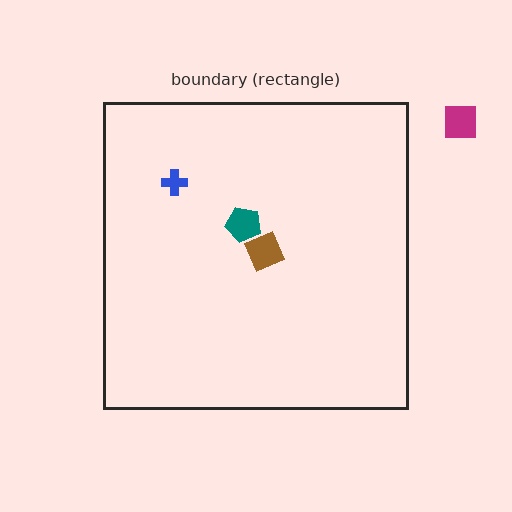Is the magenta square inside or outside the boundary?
Outside.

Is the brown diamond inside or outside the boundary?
Inside.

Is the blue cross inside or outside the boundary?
Inside.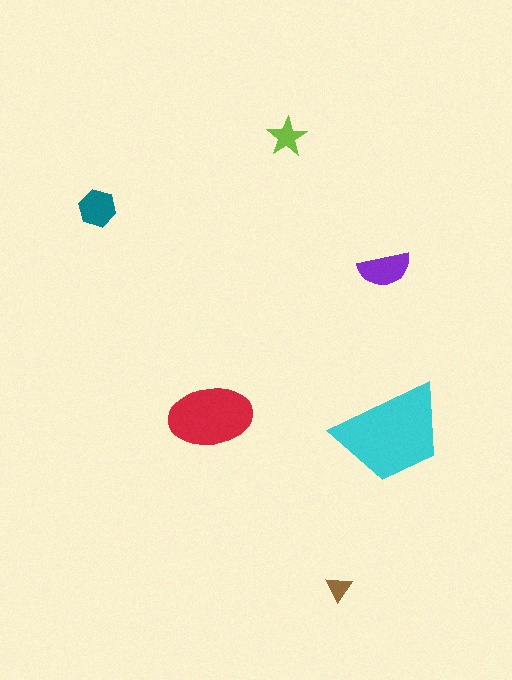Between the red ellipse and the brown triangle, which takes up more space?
The red ellipse.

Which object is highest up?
The lime star is topmost.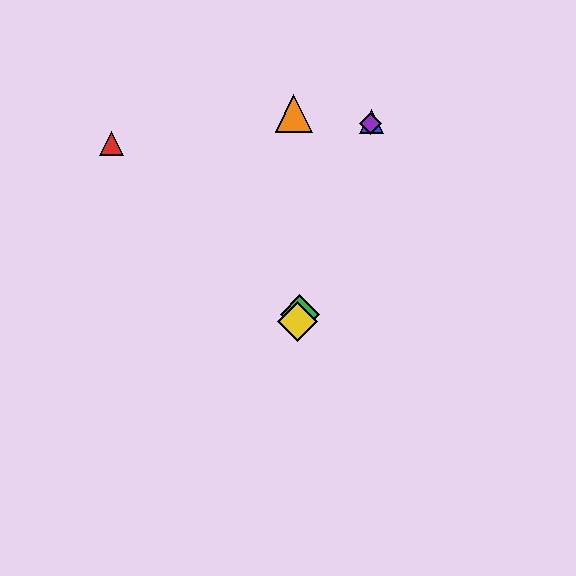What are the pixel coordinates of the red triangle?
The red triangle is at (112, 143).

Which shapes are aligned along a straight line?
The blue triangle, the green diamond, the yellow diamond, the purple diamond are aligned along a straight line.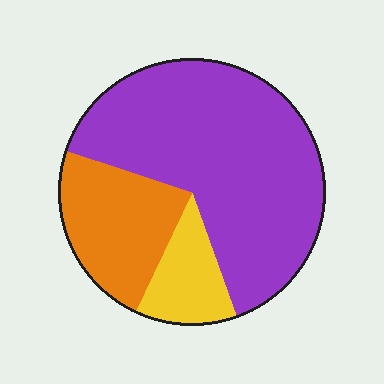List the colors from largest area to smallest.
From largest to smallest: purple, orange, yellow.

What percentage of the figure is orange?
Orange takes up about one quarter (1/4) of the figure.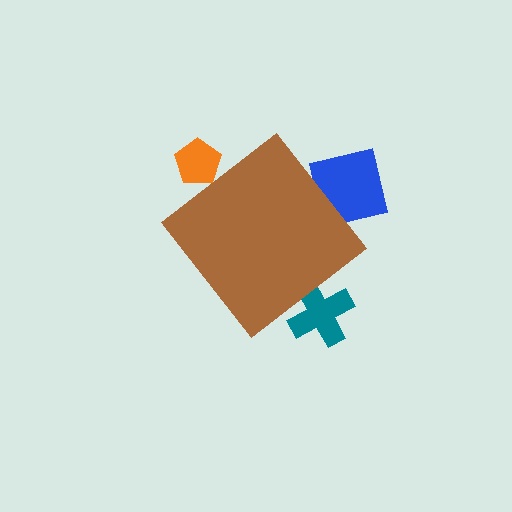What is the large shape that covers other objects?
A brown diamond.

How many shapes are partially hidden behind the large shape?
3 shapes are partially hidden.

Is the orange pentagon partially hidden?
Yes, the orange pentagon is partially hidden behind the brown diamond.